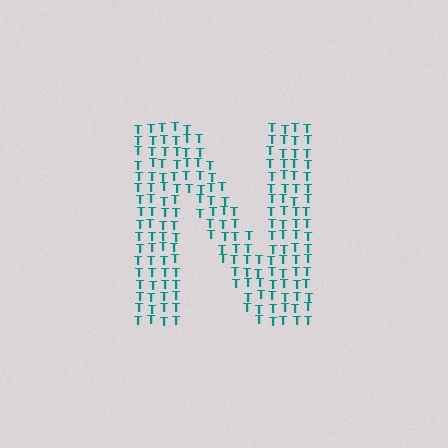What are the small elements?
The small elements are letter T's.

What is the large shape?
The large shape is the letter N.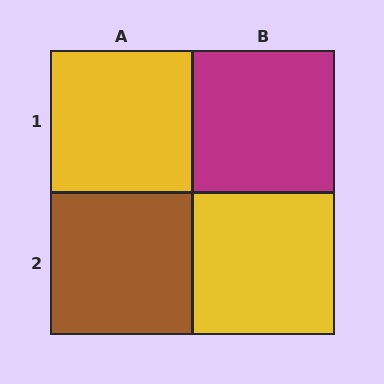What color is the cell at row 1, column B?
Magenta.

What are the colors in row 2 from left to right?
Brown, yellow.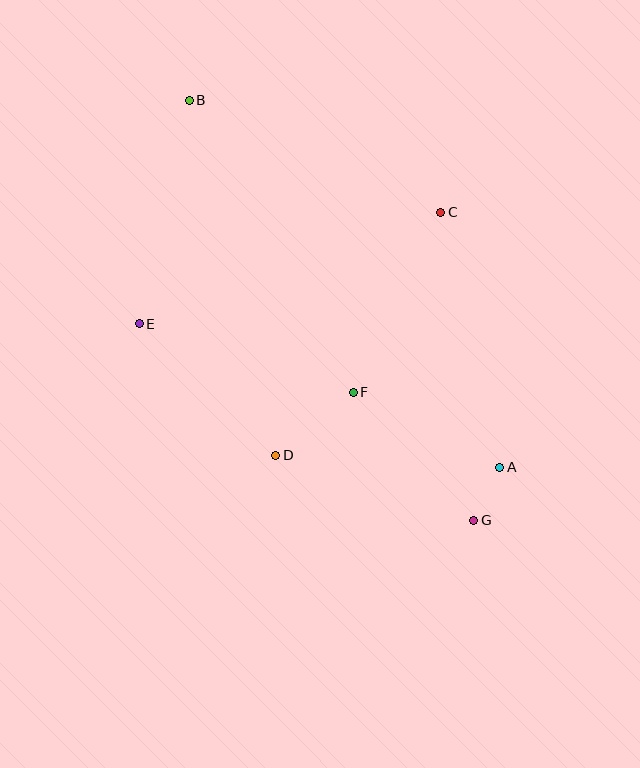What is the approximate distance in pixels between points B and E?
The distance between B and E is approximately 229 pixels.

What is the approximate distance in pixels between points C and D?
The distance between C and D is approximately 293 pixels.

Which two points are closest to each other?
Points A and G are closest to each other.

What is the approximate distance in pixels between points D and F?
The distance between D and F is approximately 100 pixels.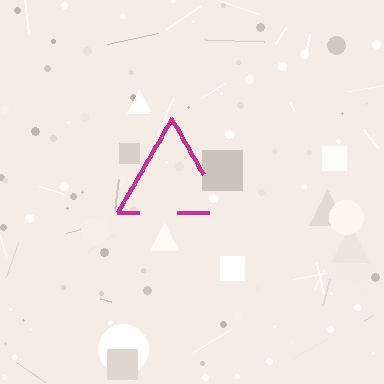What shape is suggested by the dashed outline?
The dashed outline suggests a triangle.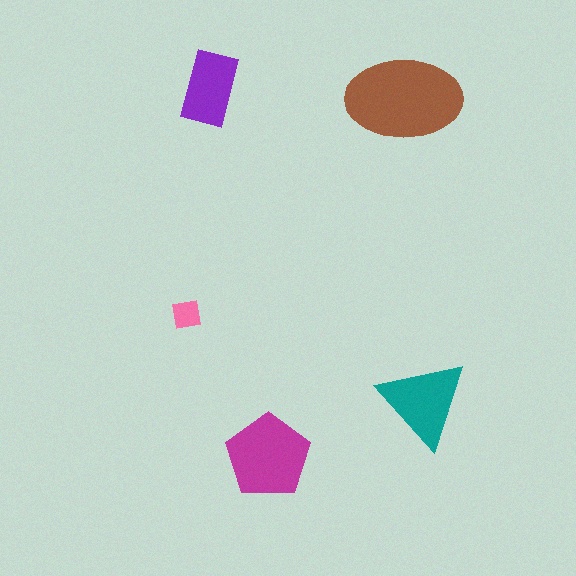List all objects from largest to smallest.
The brown ellipse, the magenta pentagon, the teal triangle, the purple rectangle, the pink square.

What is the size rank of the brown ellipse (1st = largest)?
1st.